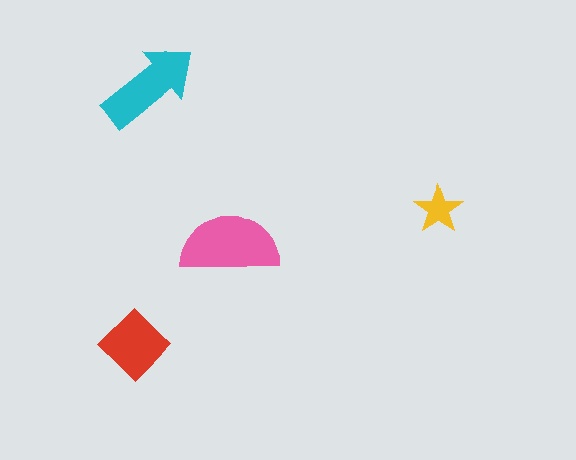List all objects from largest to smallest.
The pink semicircle, the cyan arrow, the red diamond, the yellow star.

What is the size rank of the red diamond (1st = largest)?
3rd.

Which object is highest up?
The cyan arrow is topmost.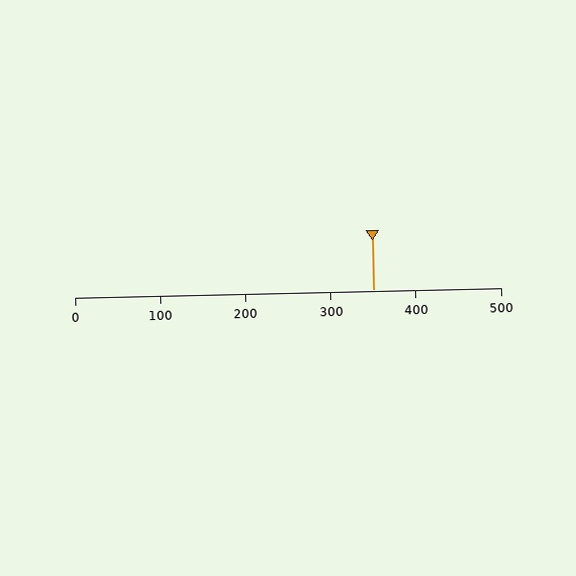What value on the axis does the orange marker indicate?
The marker indicates approximately 350.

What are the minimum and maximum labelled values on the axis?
The axis runs from 0 to 500.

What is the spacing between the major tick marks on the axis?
The major ticks are spaced 100 apart.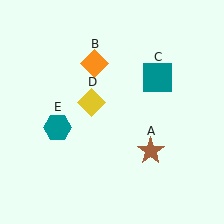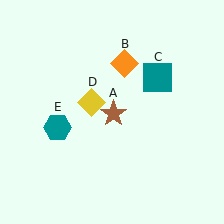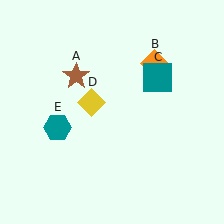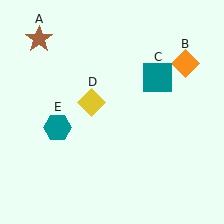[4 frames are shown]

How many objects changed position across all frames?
2 objects changed position: brown star (object A), orange diamond (object B).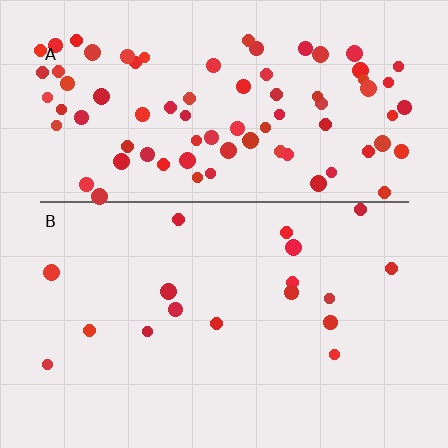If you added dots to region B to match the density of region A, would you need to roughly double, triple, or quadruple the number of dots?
Approximately quadruple.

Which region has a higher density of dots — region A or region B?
A (the top).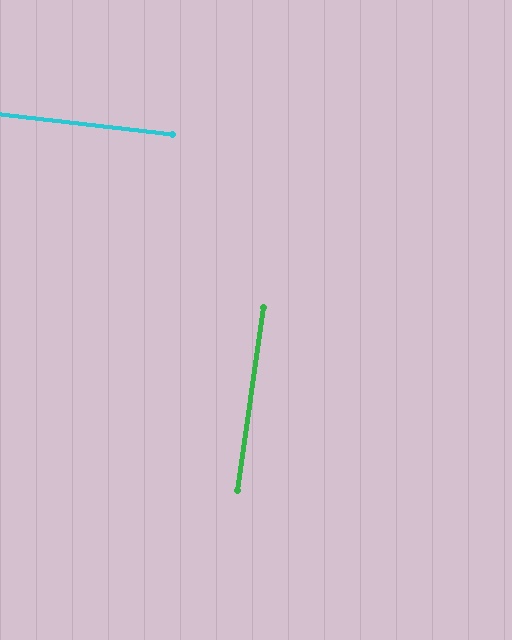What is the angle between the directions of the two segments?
Approximately 89 degrees.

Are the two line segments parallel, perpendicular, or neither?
Perpendicular — they meet at approximately 89°.